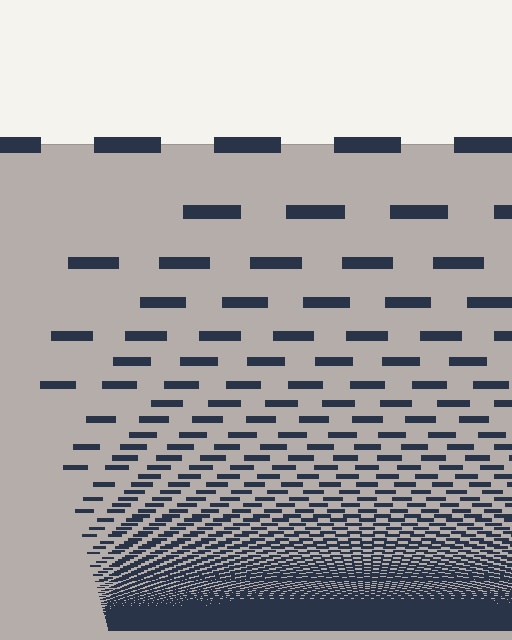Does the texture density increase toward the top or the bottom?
Density increases toward the bottom.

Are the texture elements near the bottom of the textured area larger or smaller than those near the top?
Smaller. The gradient is inverted — elements near the bottom are smaller and denser.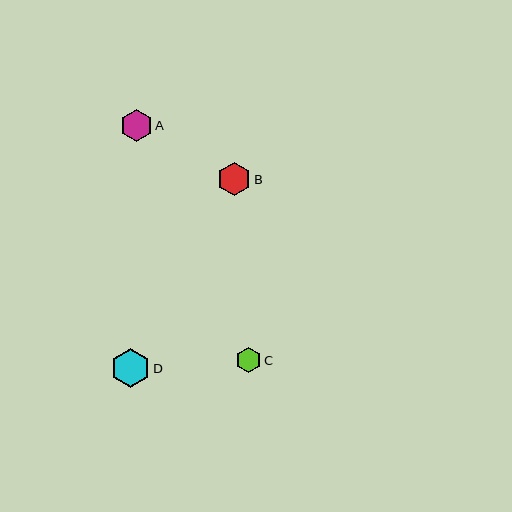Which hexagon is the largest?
Hexagon D is the largest with a size of approximately 39 pixels.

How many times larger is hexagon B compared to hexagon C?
Hexagon B is approximately 1.3 times the size of hexagon C.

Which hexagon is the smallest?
Hexagon C is the smallest with a size of approximately 25 pixels.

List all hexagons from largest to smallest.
From largest to smallest: D, B, A, C.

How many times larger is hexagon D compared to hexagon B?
Hexagon D is approximately 1.2 times the size of hexagon B.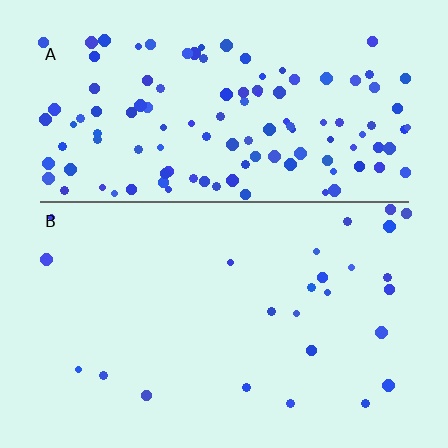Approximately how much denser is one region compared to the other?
Approximately 4.7× — region A over region B.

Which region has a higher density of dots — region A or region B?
A (the top).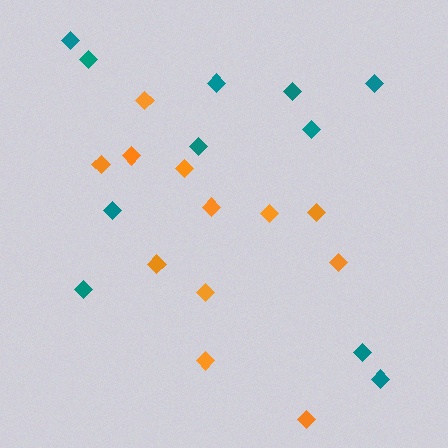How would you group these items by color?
There are 2 groups: one group of orange diamonds (12) and one group of teal diamonds (11).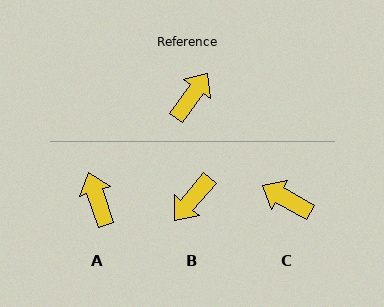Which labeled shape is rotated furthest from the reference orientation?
B, about 175 degrees away.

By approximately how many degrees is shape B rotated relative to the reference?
Approximately 175 degrees counter-clockwise.